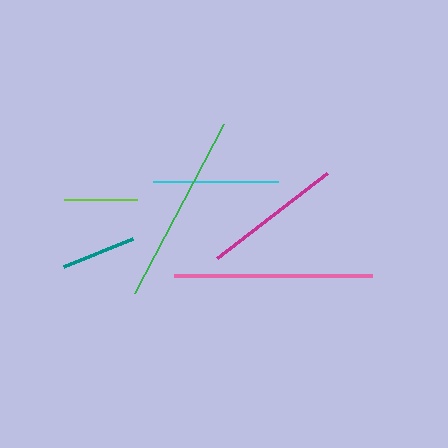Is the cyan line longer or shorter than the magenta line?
The magenta line is longer than the cyan line.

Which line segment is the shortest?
The lime line is the shortest at approximately 73 pixels.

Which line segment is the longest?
The pink line is the longest at approximately 198 pixels.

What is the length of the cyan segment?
The cyan segment is approximately 125 pixels long.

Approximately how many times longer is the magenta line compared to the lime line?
The magenta line is approximately 1.9 times the length of the lime line.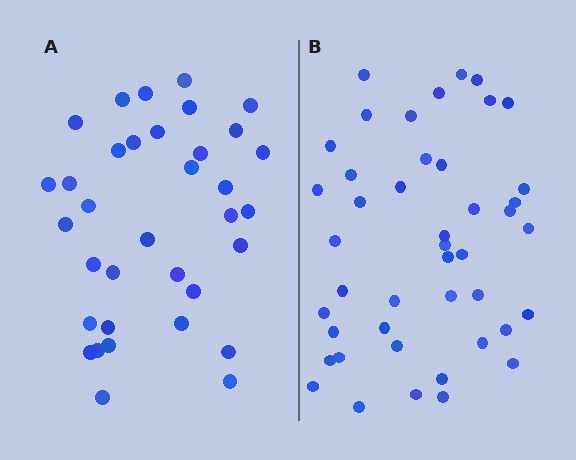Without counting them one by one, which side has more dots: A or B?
Region B (the right region) has more dots.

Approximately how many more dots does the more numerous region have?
Region B has roughly 8 or so more dots than region A.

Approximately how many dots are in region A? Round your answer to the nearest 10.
About 40 dots. (The exact count is 35, which rounds to 40.)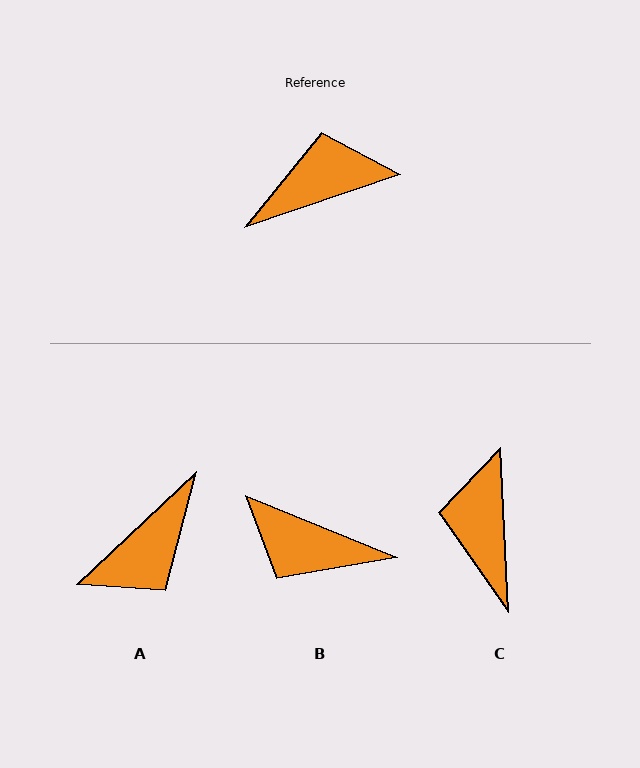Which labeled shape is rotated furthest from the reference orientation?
A, about 156 degrees away.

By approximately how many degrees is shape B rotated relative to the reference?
Approximately 139 degrees counter-clockwise.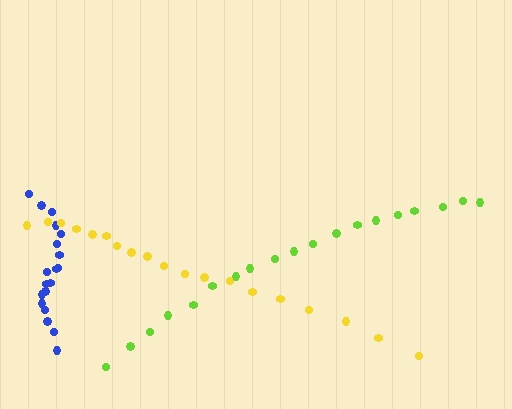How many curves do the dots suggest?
There are 3 distinct paths.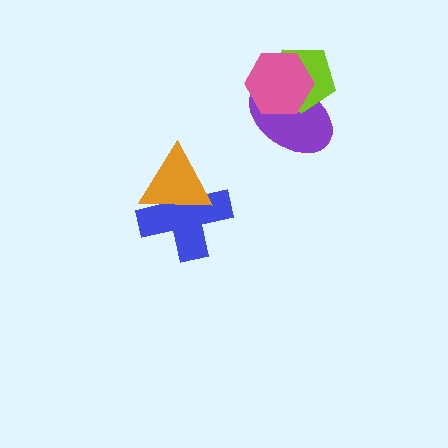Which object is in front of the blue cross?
The orange triangle is in front of the blue cross.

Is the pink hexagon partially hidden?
No, no other shape covers it.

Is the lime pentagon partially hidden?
Yes, it is partially covered by another shape.